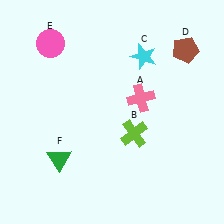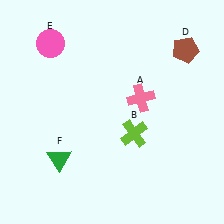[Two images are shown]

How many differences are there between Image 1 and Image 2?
There is 1 difference between the two images.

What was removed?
The cyan star (C) was removed in Image 2.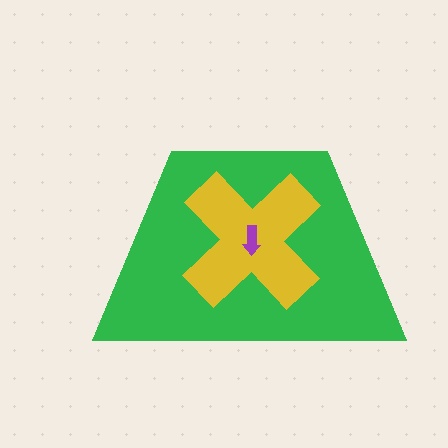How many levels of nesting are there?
3.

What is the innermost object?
The purple arrow.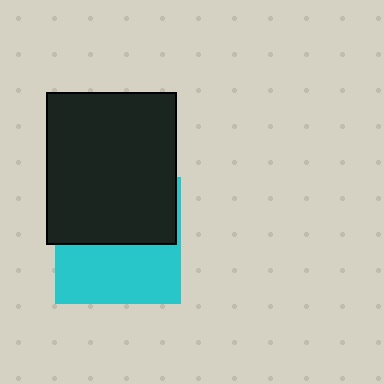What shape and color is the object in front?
The object in front is a black rectangle.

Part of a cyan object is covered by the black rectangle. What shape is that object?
It is a square.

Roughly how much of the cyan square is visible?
About half of it is visible (roughly 48%).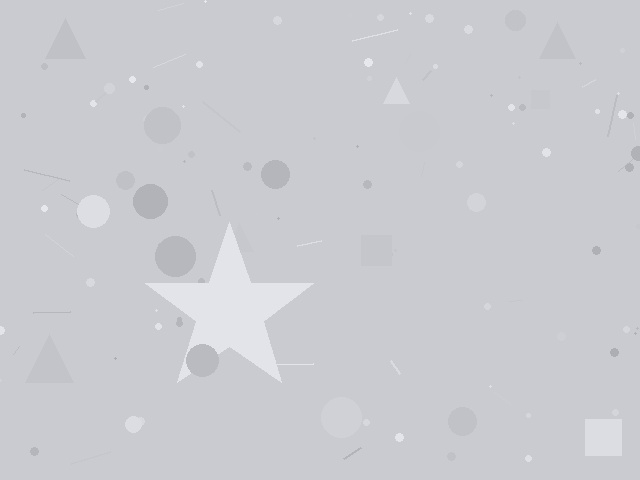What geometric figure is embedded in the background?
A star is embedded in the background.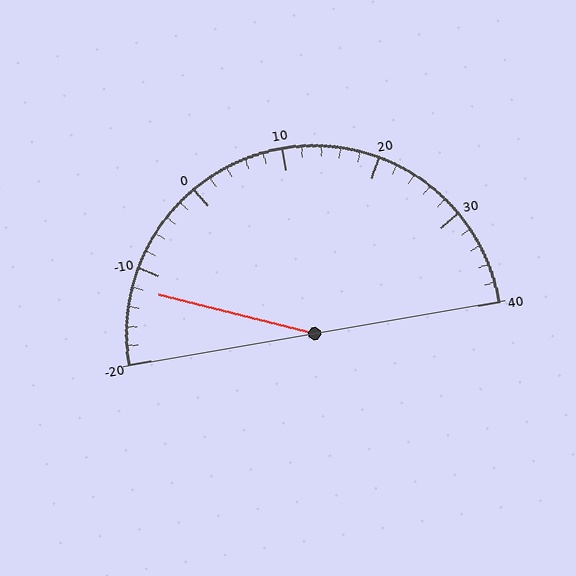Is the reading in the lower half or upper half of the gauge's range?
The reading is in the lower half of the range (-20 to 40).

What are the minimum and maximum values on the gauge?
The gauge ranges from -20 to 40.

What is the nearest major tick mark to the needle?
The nearest major tick mark is -10.